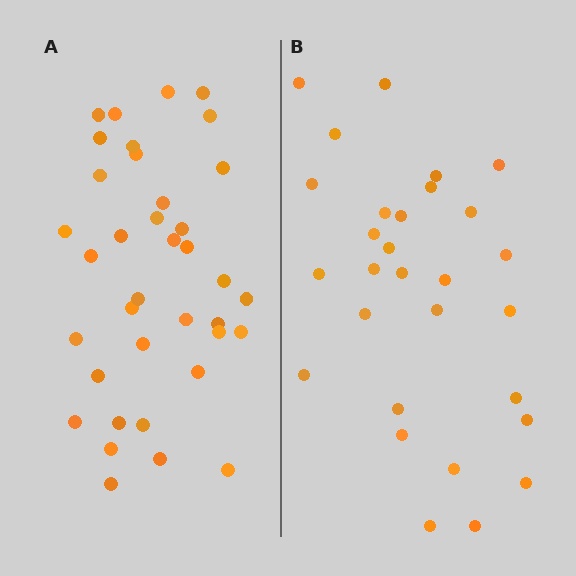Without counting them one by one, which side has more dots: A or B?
Region A (the left region) has more dots.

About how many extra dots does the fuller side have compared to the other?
Region A has roughly 8 or so more dots than region B.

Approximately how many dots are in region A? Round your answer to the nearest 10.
About 40 dots. (The exact count is 37, which rounds to 40.)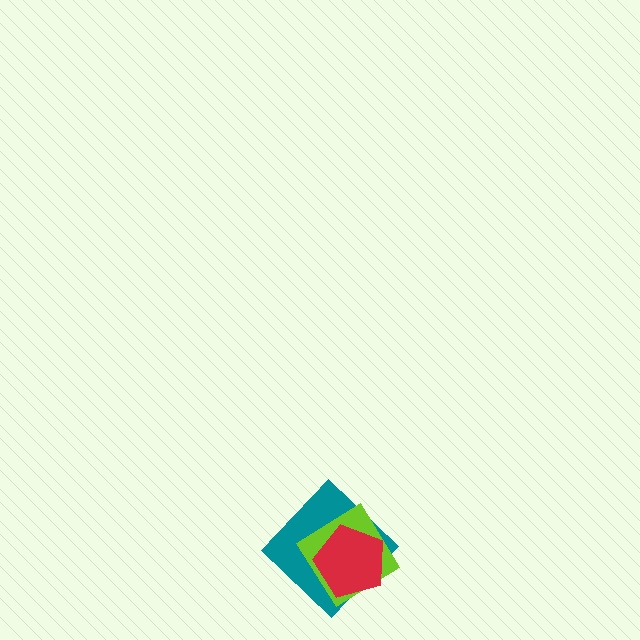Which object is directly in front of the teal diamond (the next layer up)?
The lime diamond is directly in front of the teal diamond.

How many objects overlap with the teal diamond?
2 objects overlap with the teal diamond.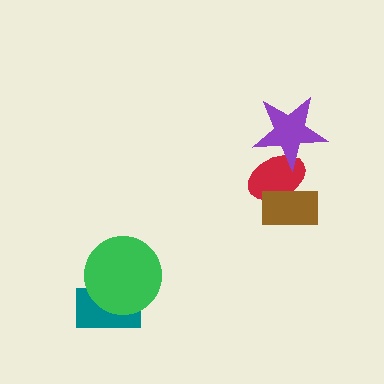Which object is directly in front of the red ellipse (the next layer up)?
The brown rectangle is directly in front of the red ellipse.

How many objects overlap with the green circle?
1 object overlaps with the green circle.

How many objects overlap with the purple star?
1 object overlaps with the purple star.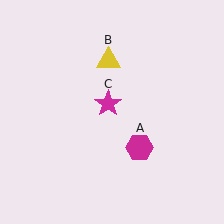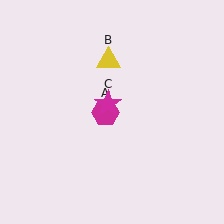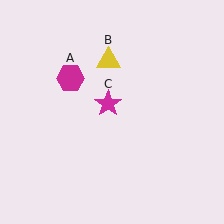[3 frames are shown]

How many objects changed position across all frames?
1 object changed position: magenta hexagon (object A).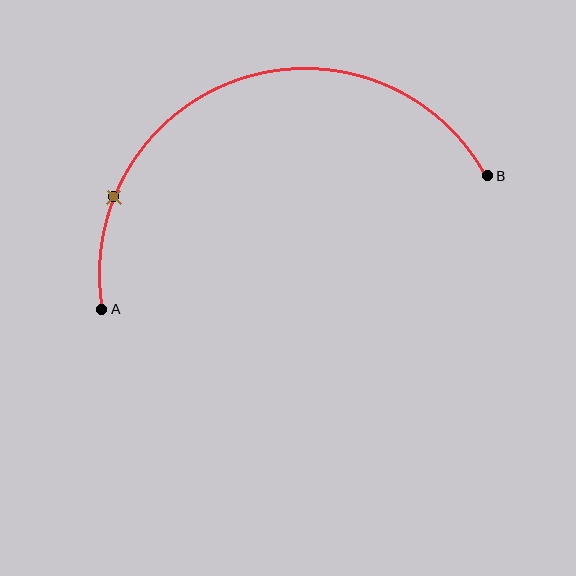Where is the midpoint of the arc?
The arc midpoint is the point on the curve farthest from the straight line joining A and B. It sits above that line.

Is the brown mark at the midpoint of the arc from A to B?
No. The brown mark lies on the arc but is closer to endpoint A. The arc midpoint would be at the point on the curve equidistant along the arc from both A and B.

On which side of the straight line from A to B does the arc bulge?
The arc bulges above the straight line connecting A and B.